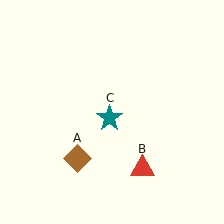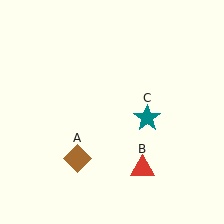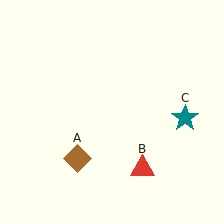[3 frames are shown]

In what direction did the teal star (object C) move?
The teal star (object C) moved right.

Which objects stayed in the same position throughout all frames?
Brown diamond (object A) and red triangle (object B) remained stationary.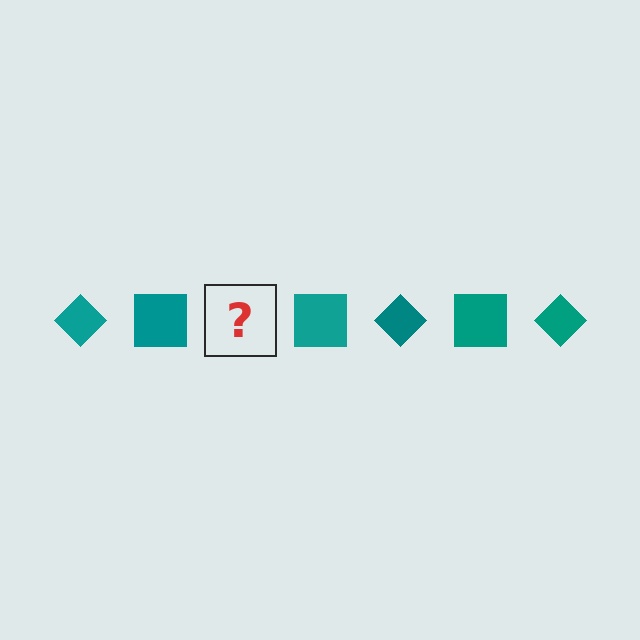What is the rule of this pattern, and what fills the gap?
The rule is that the pattern cycles through diamond, square shapes in teal. The gap should be filled with a teal diamond.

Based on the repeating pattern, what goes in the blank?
The blank should be a teal diamond.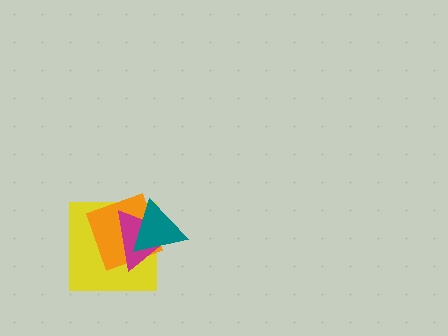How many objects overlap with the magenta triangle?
3 objects overlap with the magenta triangle.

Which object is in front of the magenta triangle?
The teal triangle is in front of the magenta triangle.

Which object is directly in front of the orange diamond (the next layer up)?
The magenta triangle is directly in front of the orange diamond.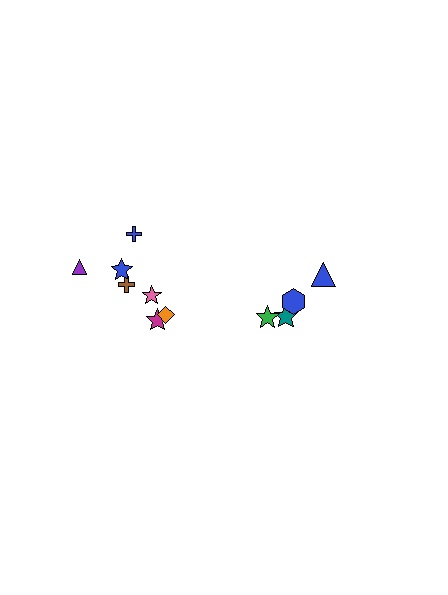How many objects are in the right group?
There are 4 objects.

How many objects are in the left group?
There are 7 objects.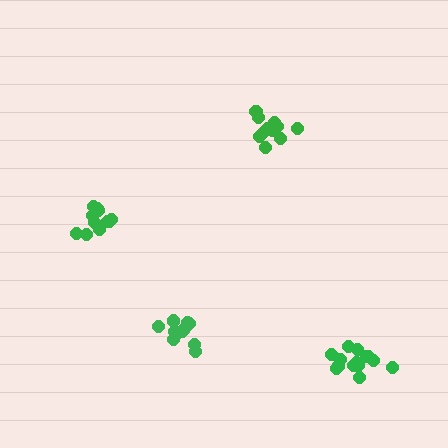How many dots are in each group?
Group 1: 11 dots, Group 2: 12 dots, Group 3: 12 dots, Group 4: 14 dots (49 total).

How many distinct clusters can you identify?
There are 4 distinct clusters.